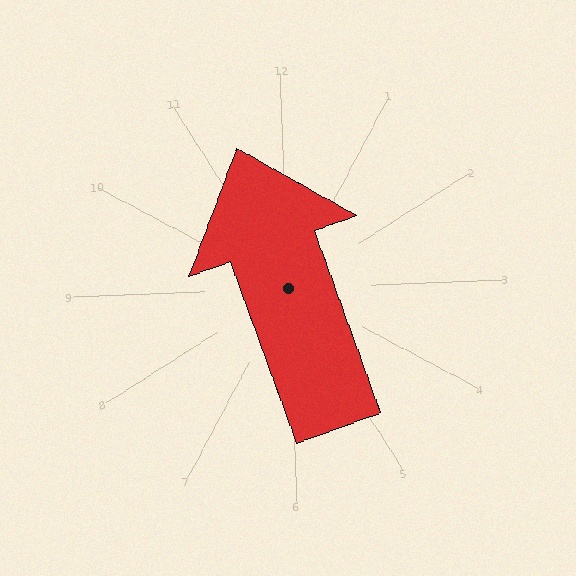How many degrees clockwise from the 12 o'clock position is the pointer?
Approximately 342 degrees.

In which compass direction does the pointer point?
North.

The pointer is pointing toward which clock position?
Roughly 11 o'clock.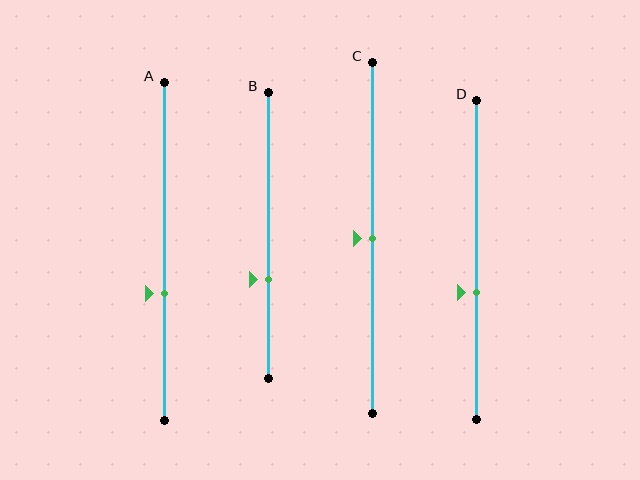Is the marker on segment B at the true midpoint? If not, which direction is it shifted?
No, the marker on segment B is shifted downward by about 15% of the segment length.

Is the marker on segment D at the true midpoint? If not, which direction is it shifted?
No, the marker on segment D is shifted downward by about 10% of the segment length.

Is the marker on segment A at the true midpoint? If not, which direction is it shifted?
No, the marker on segment A is shifted downward by about 13% of the segment length.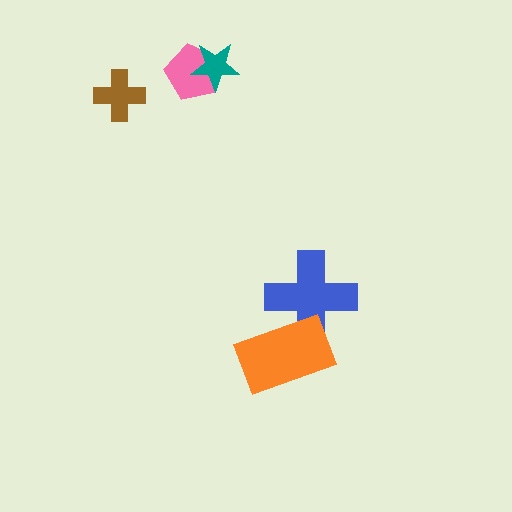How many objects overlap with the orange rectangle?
1 object overlaps with the orange rectangle.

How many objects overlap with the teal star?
1 object overlaps with the teal star.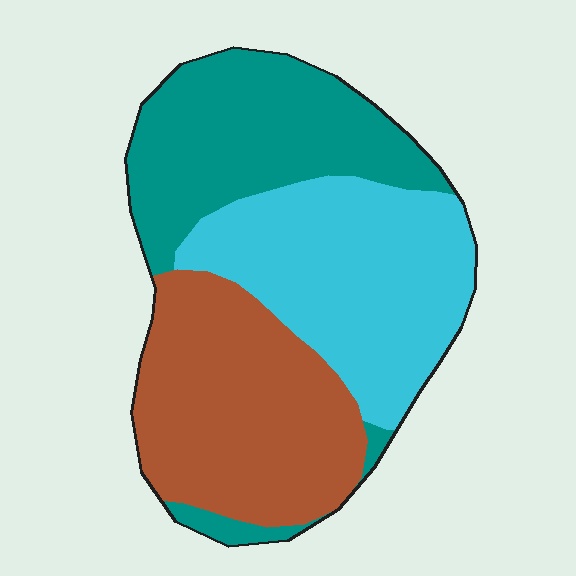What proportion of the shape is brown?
Brown takes up about one third (1/3) of the shape.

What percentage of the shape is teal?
Teal takes up about one third (1/3) of the shape.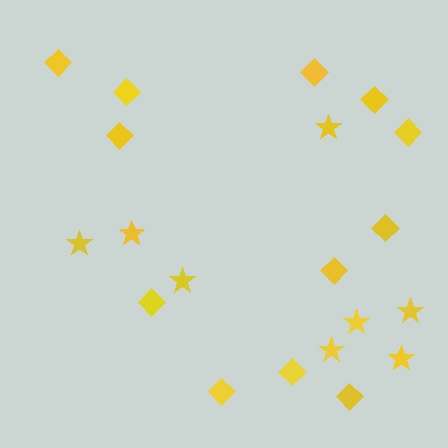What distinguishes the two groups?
There are 2 groups: one group of stars (8) and one group of diamonds (12).